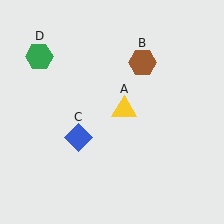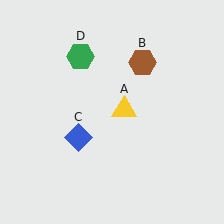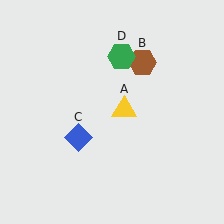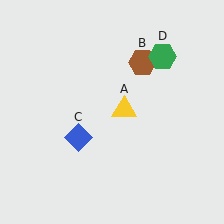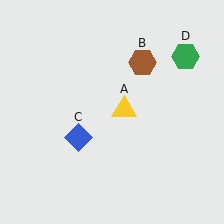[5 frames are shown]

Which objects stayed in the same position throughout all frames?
Yellow triangle (object A) and brown hexagon (object B) and blue diamond (object C) remained stationary.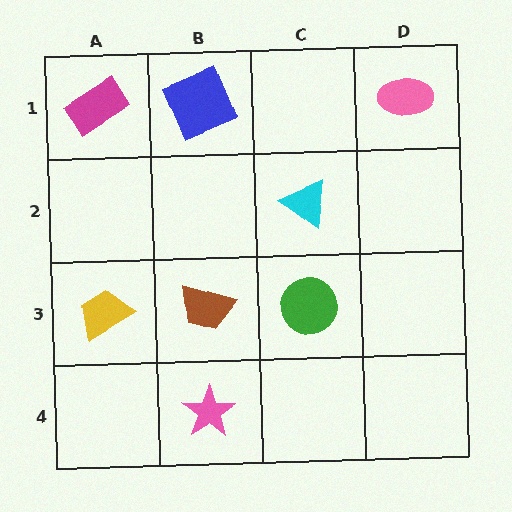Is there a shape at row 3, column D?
No, that cell is empty.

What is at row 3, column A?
A yellow trapezoid.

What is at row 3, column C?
A green circle.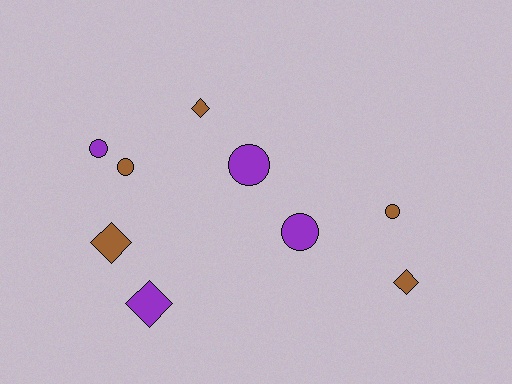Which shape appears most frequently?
Circle, with 5 objects.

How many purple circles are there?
There are 3 purple circles.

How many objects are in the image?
There are 9 objects.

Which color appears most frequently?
Brown, with 5 objects.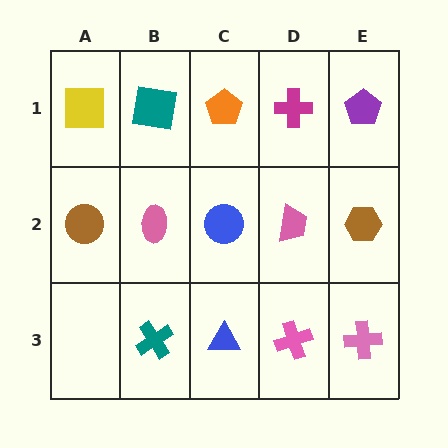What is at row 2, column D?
A pink trapezoid.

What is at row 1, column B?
A teal square.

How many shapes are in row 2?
5 shapes.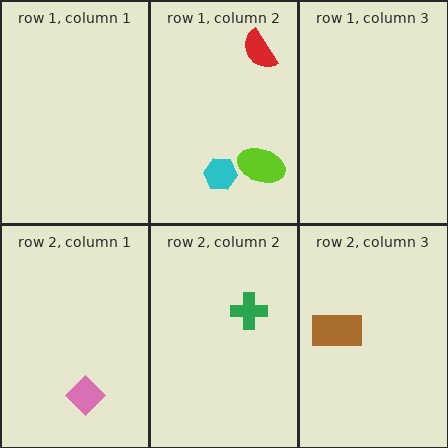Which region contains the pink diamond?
The row 2, column 1 region.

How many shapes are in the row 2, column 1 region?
1.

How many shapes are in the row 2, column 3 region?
1.